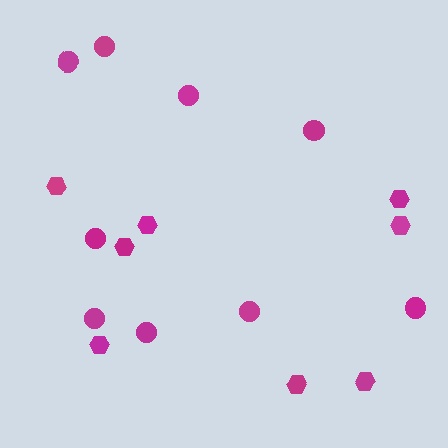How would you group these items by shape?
There are 2 groups: one group of circles (9) and one group of hexagons (8).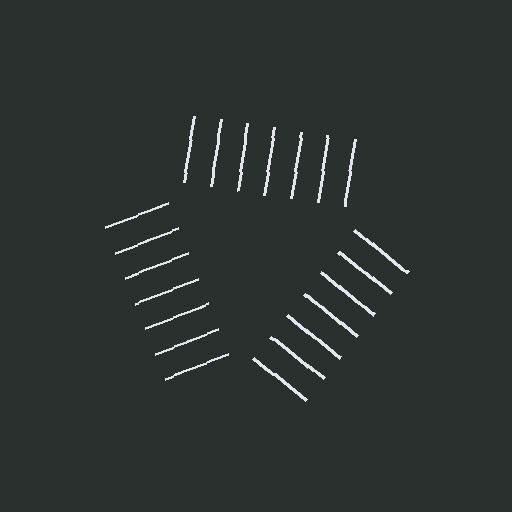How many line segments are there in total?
21 — 7 along each of the 3 edges.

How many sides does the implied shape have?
3 sides — the line-ends trace a triangle.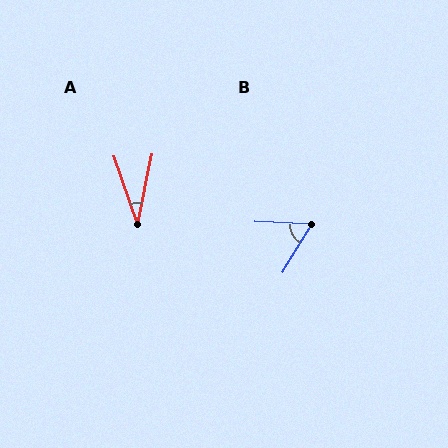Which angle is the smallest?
A, at approximately 31 degrees.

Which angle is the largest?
B, at approximately 61 degrees.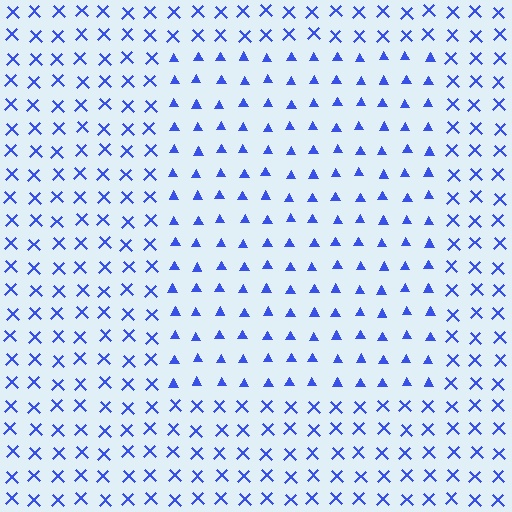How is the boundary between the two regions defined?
The boundary is defined by a change in element shape: triangles inside vs. X marks outside. All elements share the same color and spacing.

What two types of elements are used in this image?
The image uses triangles inside the rectangle region and X marks outside it.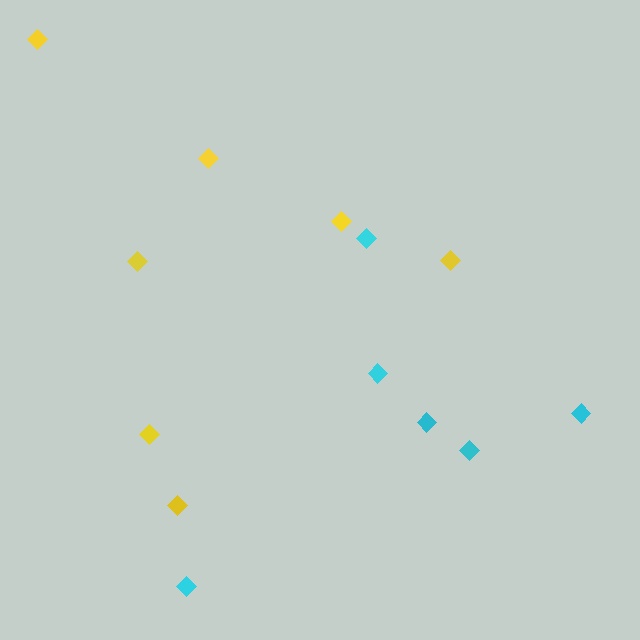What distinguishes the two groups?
There are 2 groups: one group of yellow diamonds (7) and one group of cyan diamonds (6).